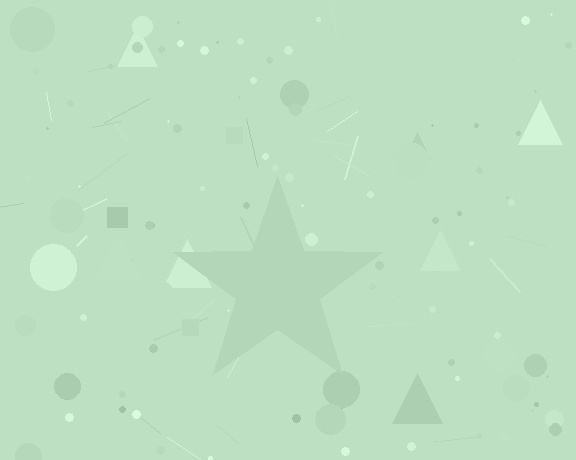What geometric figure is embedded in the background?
A star is embedded in the background.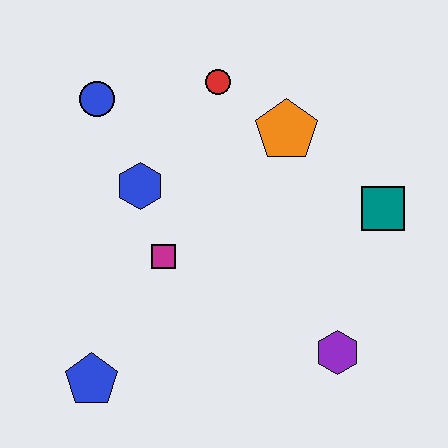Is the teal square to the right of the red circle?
Yes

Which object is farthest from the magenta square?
The teal square is farthest from the magenta square.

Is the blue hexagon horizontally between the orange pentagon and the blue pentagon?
Yes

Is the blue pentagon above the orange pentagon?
No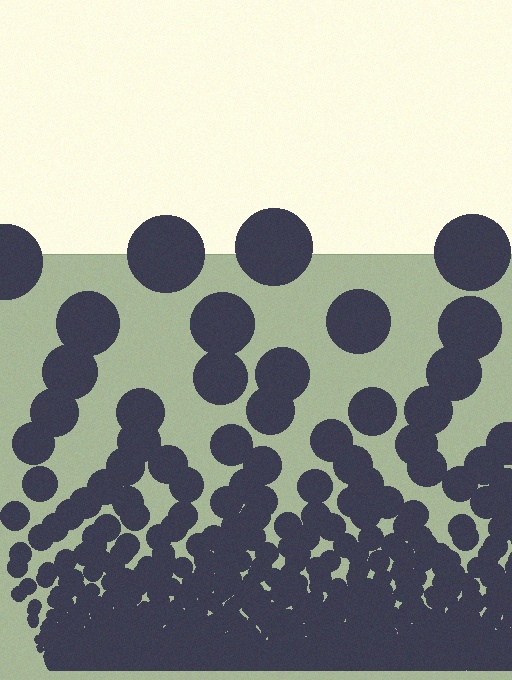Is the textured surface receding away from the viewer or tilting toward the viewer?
The surface appears to tilt toward the viewer. Texture elements get larger and sparser toward the top.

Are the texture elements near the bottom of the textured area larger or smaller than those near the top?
Smaller. The gradient is inverted — elements near the bottom are smaller and denser.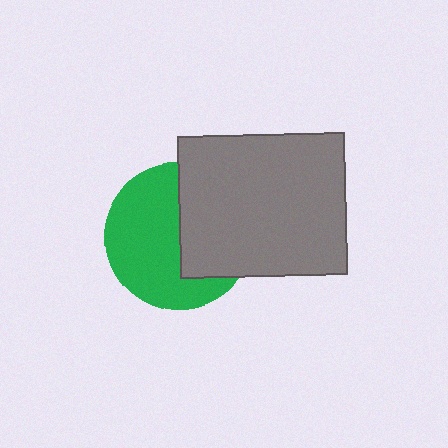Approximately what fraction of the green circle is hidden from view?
Roughly 41% of the green circle is hidden behind the gray rectangle.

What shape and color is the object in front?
The object in front is a gray rectangle.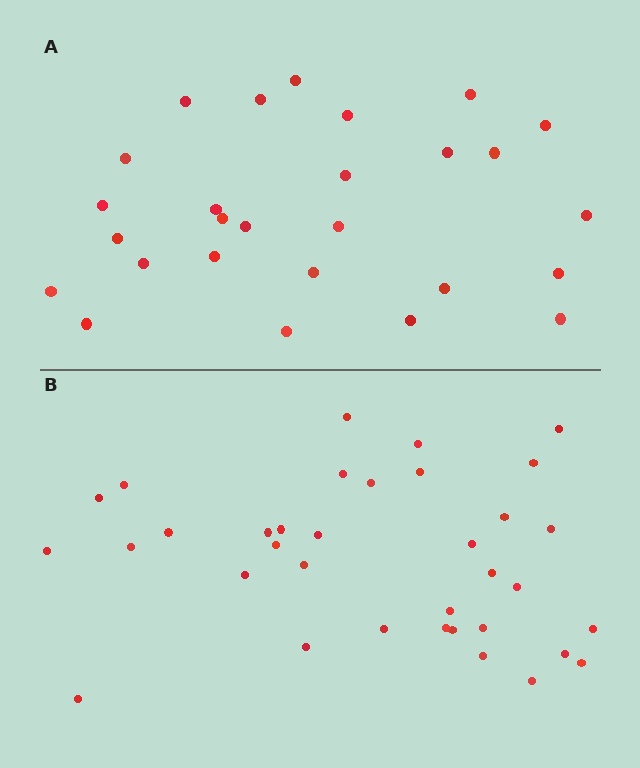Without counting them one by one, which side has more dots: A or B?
Region B (the bottom region) has more dots.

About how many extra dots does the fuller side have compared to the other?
Region B has roughly 8 or so more dots than region A.